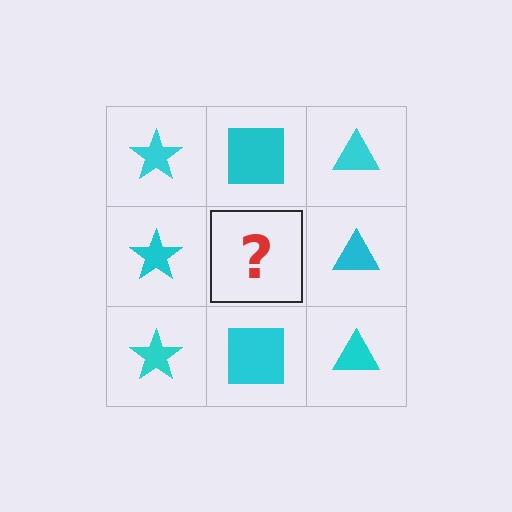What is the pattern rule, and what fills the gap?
The rule is that each column has a consistent shape. The gap should be filled with a cyan square.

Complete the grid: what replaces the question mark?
The question mark should be replaced with a cyan square.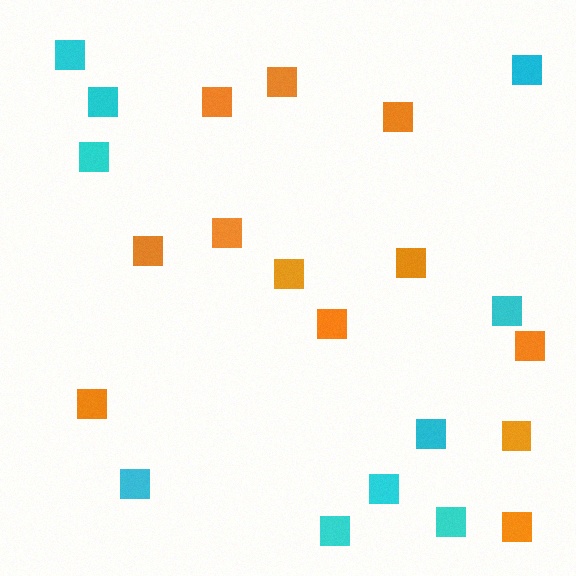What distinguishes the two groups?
There are 2 groups: one group of cyan squares (10) and one group of orange squares (12).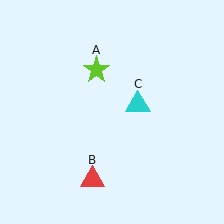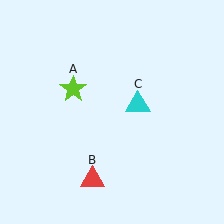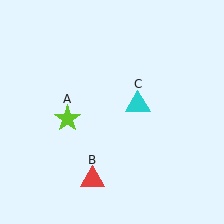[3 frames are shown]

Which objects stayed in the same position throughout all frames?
Red triangle (object B) and cyan triangle (object C) remained stationary.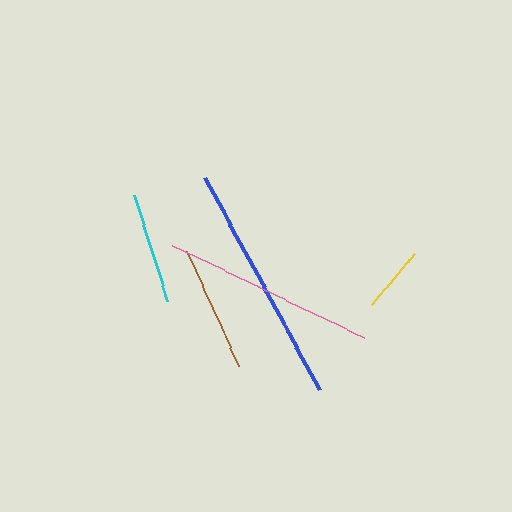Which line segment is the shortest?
The yellow line is the shortest at approximately 67 pixels.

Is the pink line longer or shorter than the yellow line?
The pink line is longer than the yellow line.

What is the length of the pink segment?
The pink segment is approximately 213 pixels long.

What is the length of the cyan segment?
The cyan segment is approximately 111 pixels long.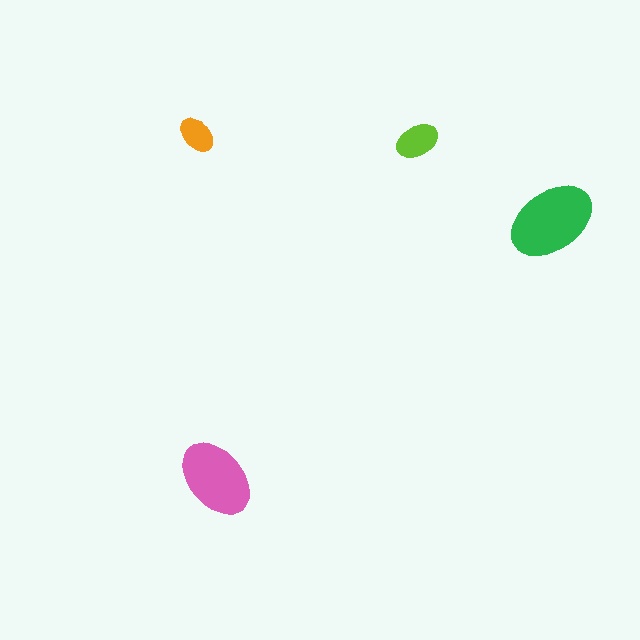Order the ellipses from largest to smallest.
the green one, the pink one, the lime one, the orange one.